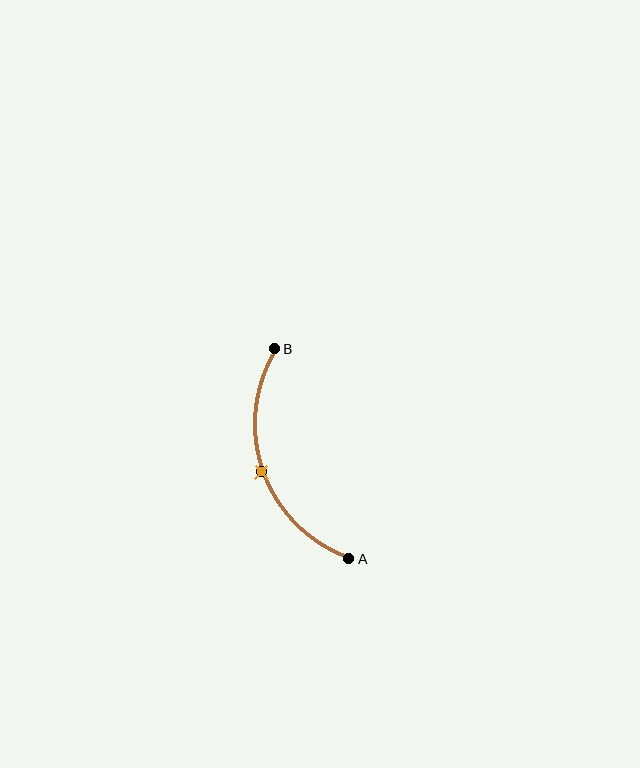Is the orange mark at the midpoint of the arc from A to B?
Yes. The orange mark lies on the arc at equal arc-length from both A and B — it is the arc midpoint.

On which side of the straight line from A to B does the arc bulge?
The arc bulges to the left of the straight line connecting A and B.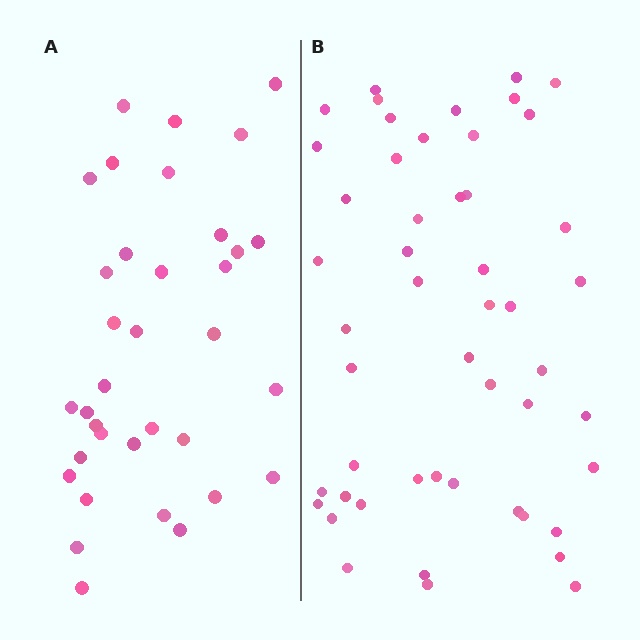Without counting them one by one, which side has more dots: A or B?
Region B (the right region) has more dots.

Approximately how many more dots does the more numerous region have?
Region B has approximately 15 more dots than region A.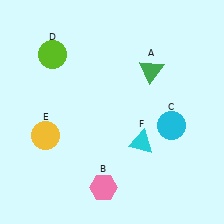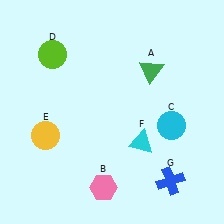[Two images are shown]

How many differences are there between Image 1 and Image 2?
There is 1 difference between the two images.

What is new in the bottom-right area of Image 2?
A blue cross (G) was added in the bottom-right area of Image 2.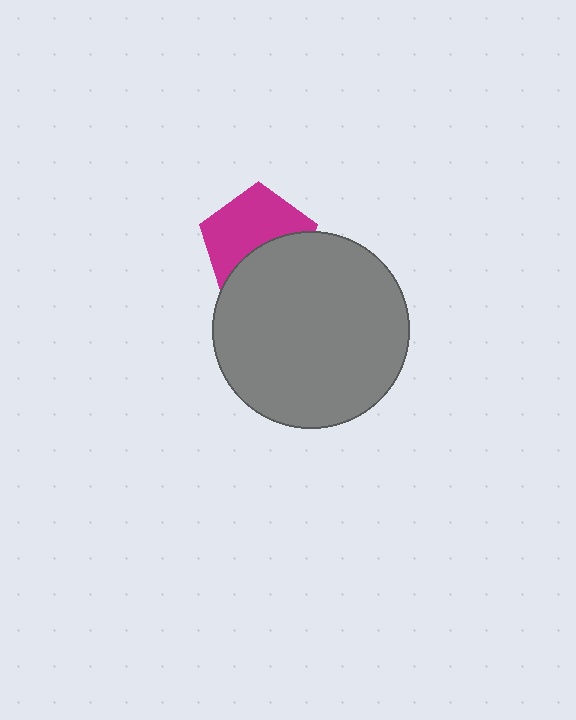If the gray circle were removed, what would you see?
You would see the complete magenta pentagon.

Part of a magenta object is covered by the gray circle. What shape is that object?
It is a pentagon.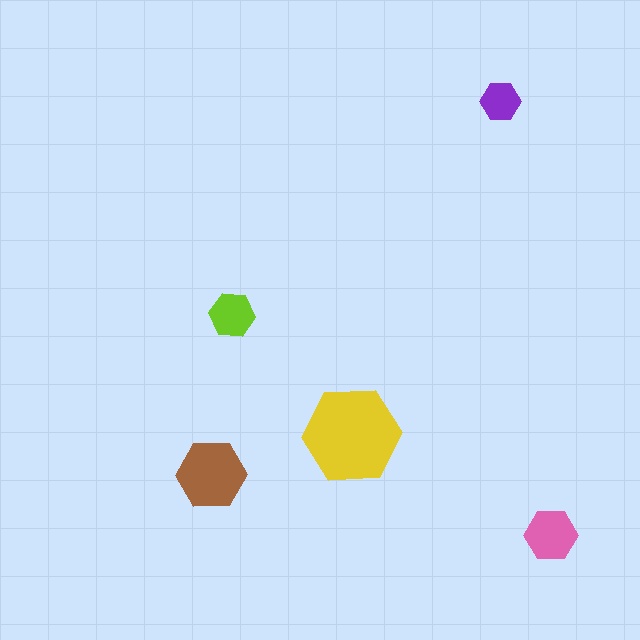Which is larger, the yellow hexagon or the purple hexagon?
The yellow one.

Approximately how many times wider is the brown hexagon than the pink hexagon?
About 1.5 times wider.